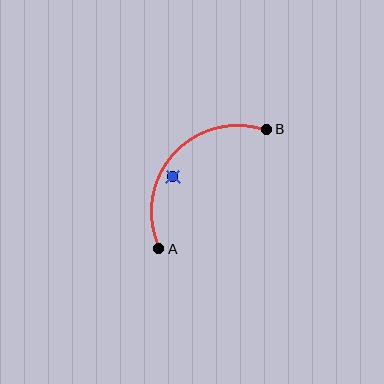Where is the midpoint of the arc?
The arc midpoint is the point on the curve farthest from the straight line joining A and B. It sits above and to the left of that line.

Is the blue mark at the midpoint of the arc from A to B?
No — the blue mark does not lie on the arc at all. It sits slightly inside the curve.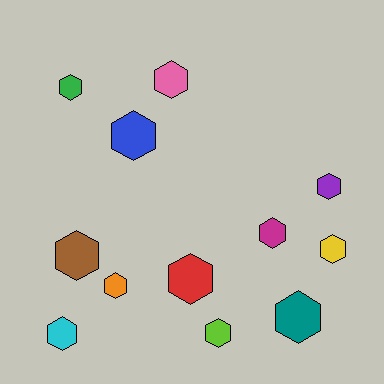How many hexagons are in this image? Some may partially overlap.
There are 12 hexagons.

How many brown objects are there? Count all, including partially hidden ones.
There is 1 brown object.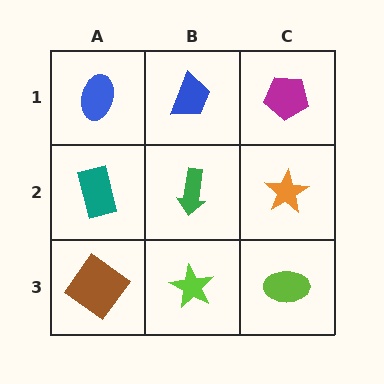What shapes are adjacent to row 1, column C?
An orange star (row 2, column C), a blue trapezoid (row 1, column B).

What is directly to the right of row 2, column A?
A green arrow.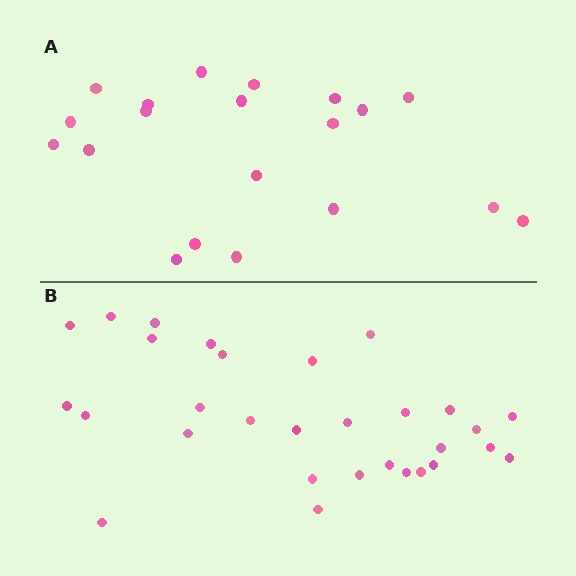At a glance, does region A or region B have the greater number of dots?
Region B (the bottom region) has more dots.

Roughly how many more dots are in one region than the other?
Region B has roughly 10 or so more dots than region A.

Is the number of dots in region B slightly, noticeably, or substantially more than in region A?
Region B has substantially more. The ratio is roughly 1.5 to 1.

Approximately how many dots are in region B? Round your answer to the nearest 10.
About 30 dots.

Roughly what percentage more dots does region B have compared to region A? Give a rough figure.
About 50% more.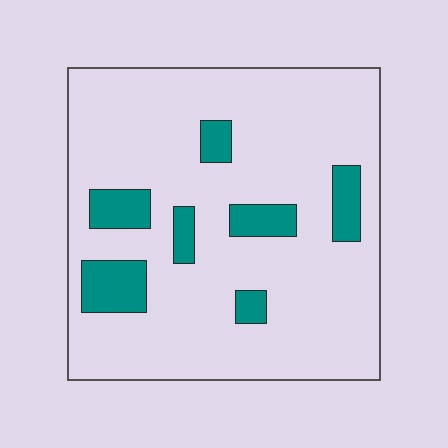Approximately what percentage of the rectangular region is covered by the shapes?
Approximately 15%.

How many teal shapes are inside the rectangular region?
7.